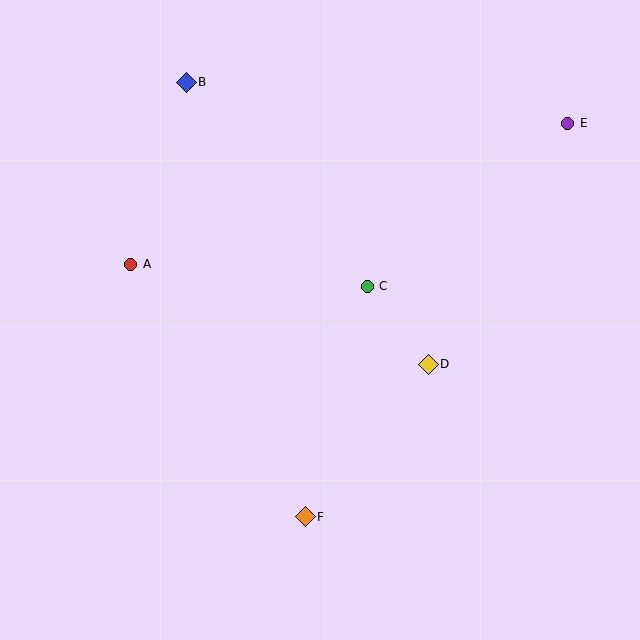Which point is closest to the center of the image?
Point C at (367, 286) is closest to the center.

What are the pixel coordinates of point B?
Point B is at (186, 82).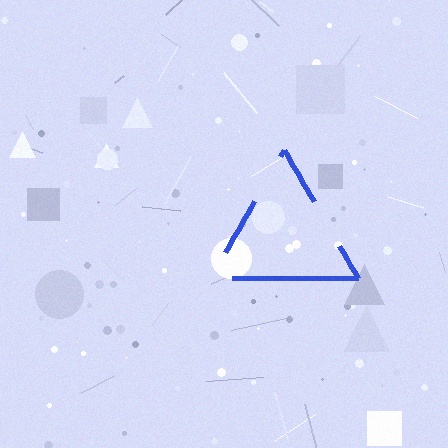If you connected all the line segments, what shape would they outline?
They would outline a triangle.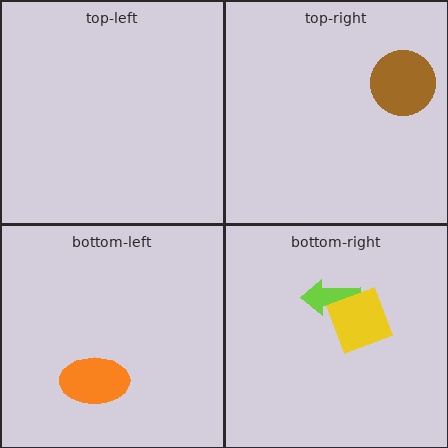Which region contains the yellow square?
The bottom-right region.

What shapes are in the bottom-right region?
The lime arrow, the yellow square.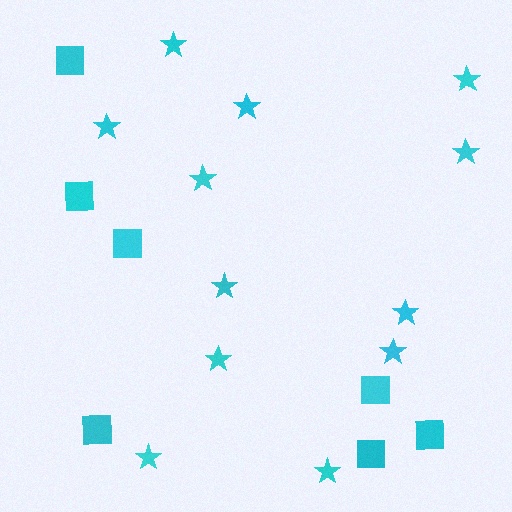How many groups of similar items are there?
There are 2 groups: one group of stars (12) and one group of squares (7).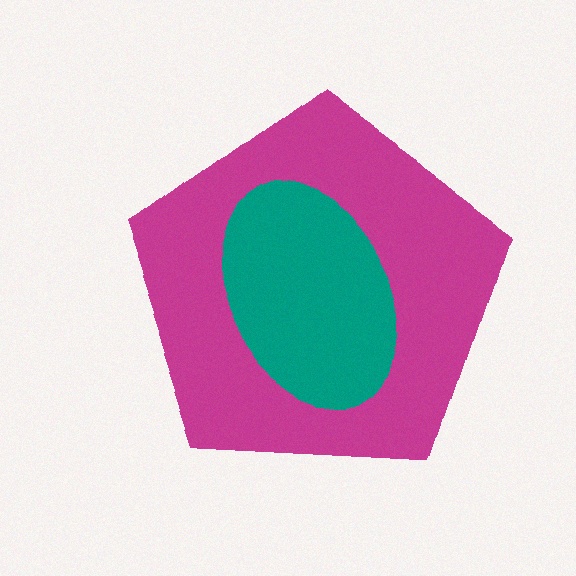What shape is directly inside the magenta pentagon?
The teal ellipse.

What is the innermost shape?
The teal ellipse.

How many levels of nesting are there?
2.